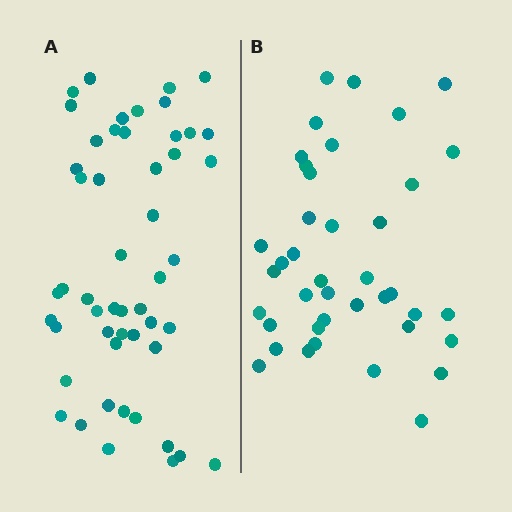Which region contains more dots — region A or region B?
Region A (the left region) has more dots.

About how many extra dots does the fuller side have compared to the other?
Region A has roughly 12 or so more dots than region B.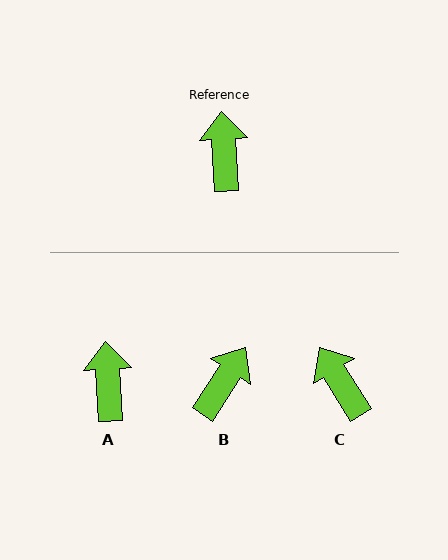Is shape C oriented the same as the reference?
No, it is off by about 29 degrees.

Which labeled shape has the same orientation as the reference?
A.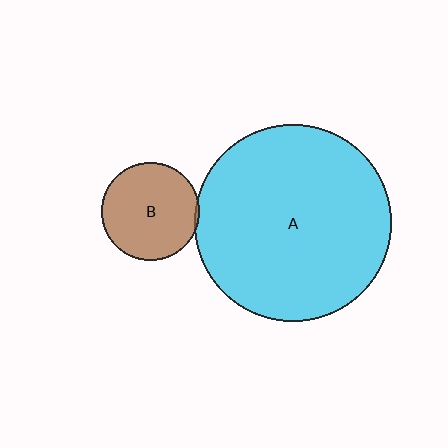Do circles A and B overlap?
Yes.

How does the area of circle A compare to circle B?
Approximately 4.0 times.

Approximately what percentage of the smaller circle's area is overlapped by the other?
Approximately 5%.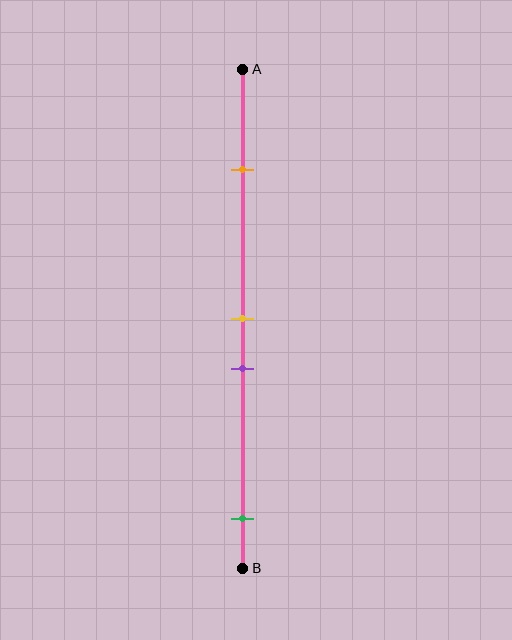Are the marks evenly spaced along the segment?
No, the marks are not evenly spaced.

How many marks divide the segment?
There are 4 marks dividing the segment.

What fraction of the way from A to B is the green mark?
The green mark is approximately 90% (0.9) of the way from A to B.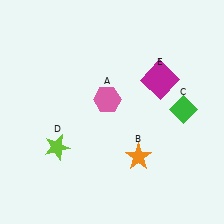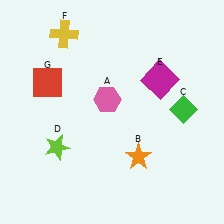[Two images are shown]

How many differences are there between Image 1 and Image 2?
There are 2 differences between the two images.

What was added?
A yellow cross (F), a red square (G) were added in Image 2.